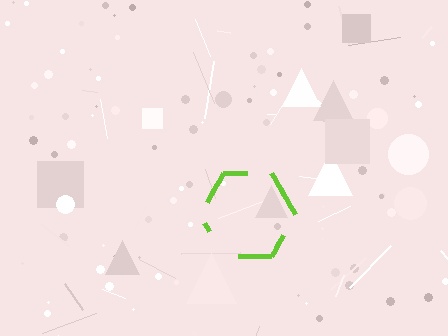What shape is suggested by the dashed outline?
The dashed outline suggests a hexagon.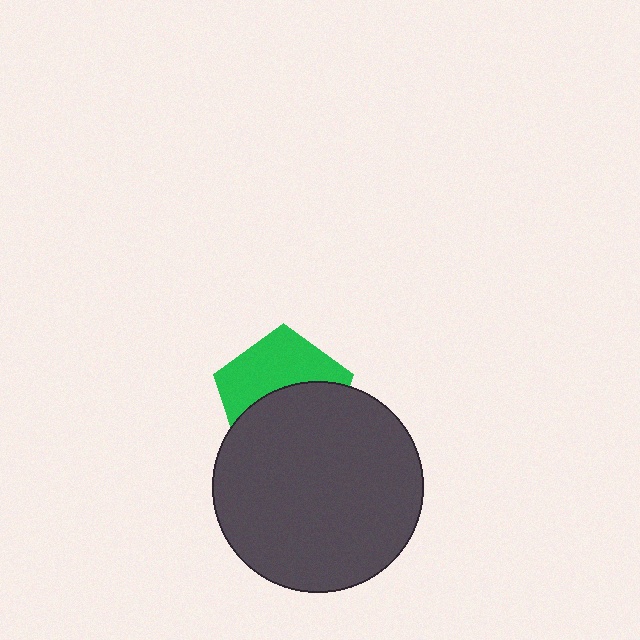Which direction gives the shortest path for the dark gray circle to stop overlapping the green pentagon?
Moving down gives the shortest separation.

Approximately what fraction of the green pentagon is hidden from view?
Roughly 53% of the green pentagon is hidden behind the dark gray circle.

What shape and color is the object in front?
The object in front is a dark gray circle.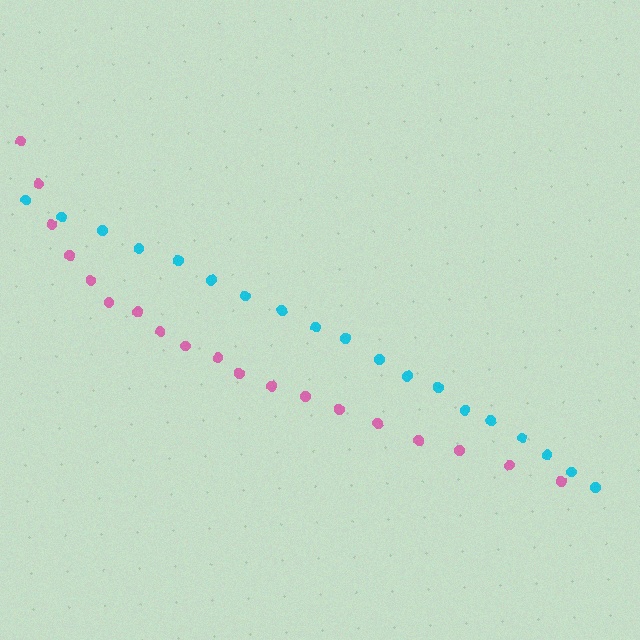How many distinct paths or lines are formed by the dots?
There are 2 distinct paths.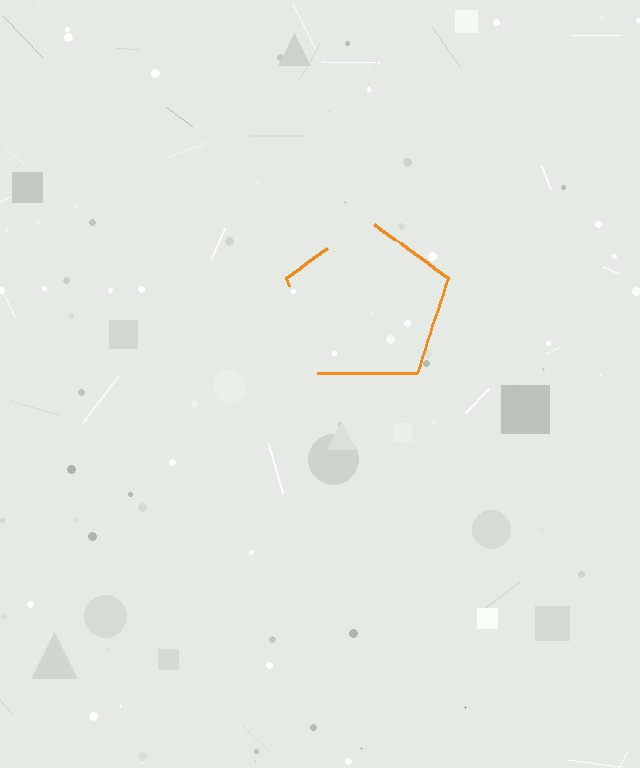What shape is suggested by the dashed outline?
The dashed outline suggests a pentagon.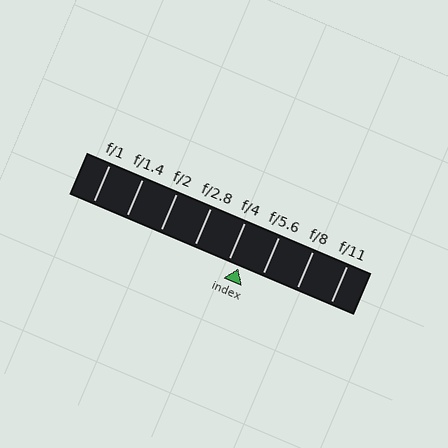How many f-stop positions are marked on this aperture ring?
There are 8 f-stop positions marked.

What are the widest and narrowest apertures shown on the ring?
The widest aperture shown is f/1 and the narrowest is f/11.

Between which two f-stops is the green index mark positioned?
The index mark is between f/4 and f/5.6.